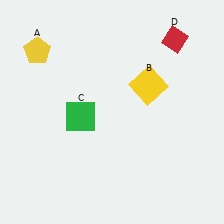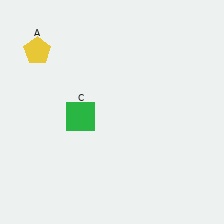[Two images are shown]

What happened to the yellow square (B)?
The yellow square (B) was removed in Image 2. It was in the top-right area of Image 1.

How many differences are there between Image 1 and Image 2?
There are 2 differences between the two images.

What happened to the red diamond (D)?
The red diamond (D) was removed in Image 2. It was in the top-right area of Image 1.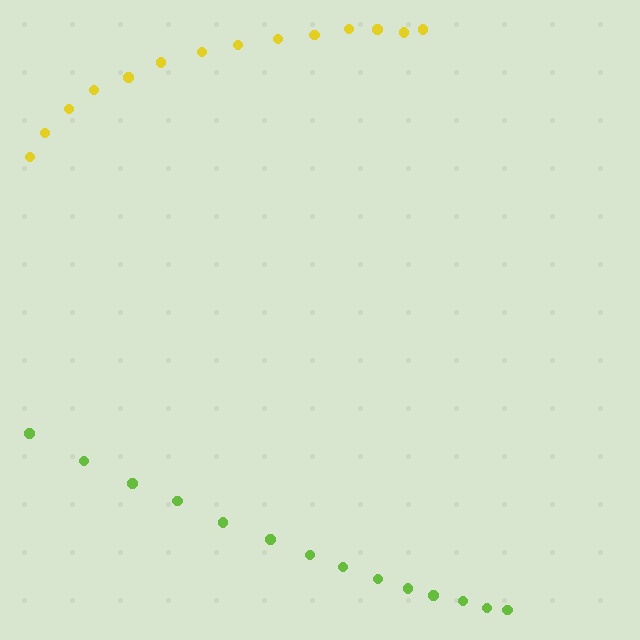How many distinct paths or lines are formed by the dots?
There are 2 distinct paths.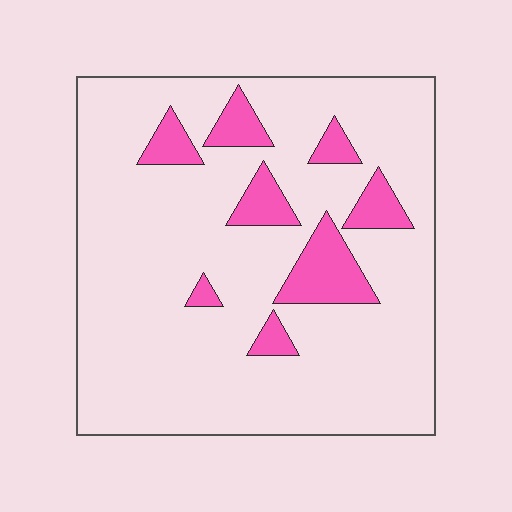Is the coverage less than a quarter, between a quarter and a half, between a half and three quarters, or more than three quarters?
Less than a quarter.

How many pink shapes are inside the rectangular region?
8.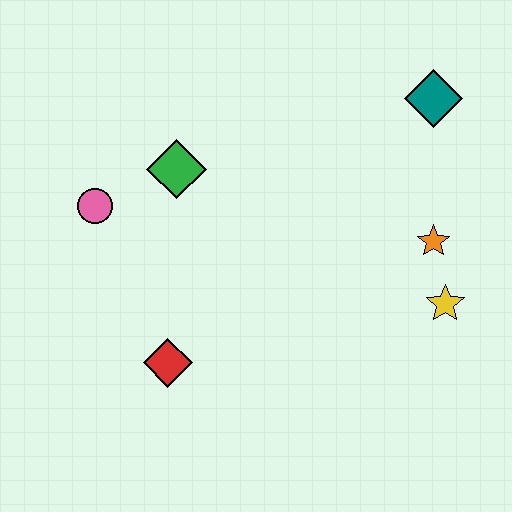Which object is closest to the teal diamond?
The orange star is closest to the teal diamond.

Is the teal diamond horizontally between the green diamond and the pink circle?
No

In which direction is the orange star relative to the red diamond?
The orange star is to the right of the red diamond.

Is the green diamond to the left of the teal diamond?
Yes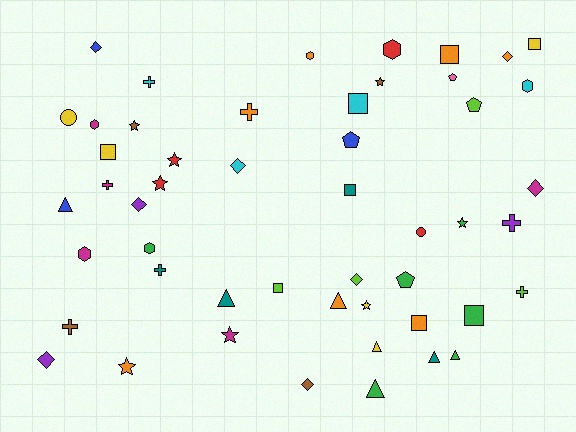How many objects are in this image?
There are 50 objects.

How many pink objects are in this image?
There is 1 pink object.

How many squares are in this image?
There are 8 squares.